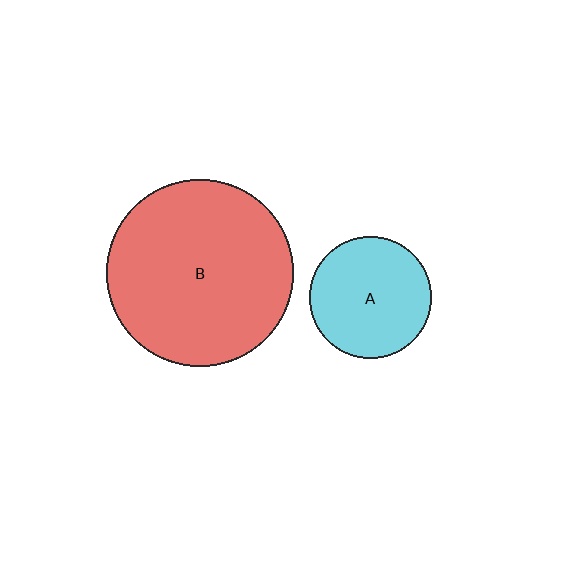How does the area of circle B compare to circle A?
Approximately 2.3 times.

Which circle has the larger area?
Circle B (red).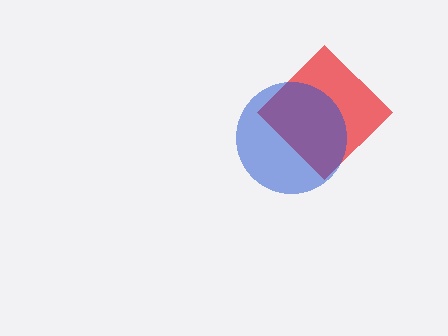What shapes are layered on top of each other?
The layered shapes are: a red diamond, a blue circle.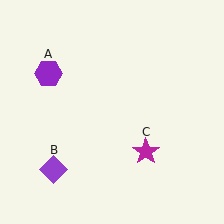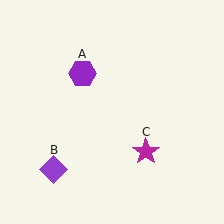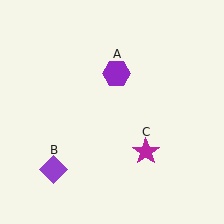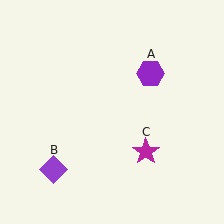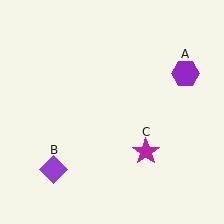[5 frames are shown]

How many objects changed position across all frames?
1 object changed position: purple hexagon (object A).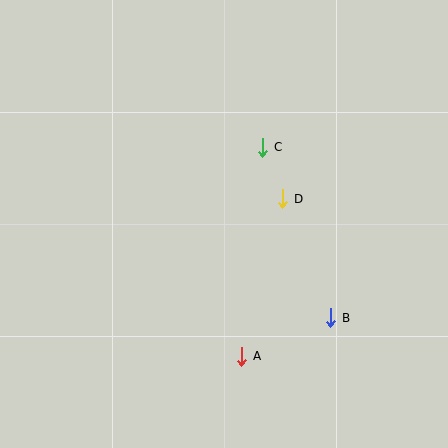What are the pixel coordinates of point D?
Point D is at (283, 199).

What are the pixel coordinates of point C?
Point C is at (263, 147).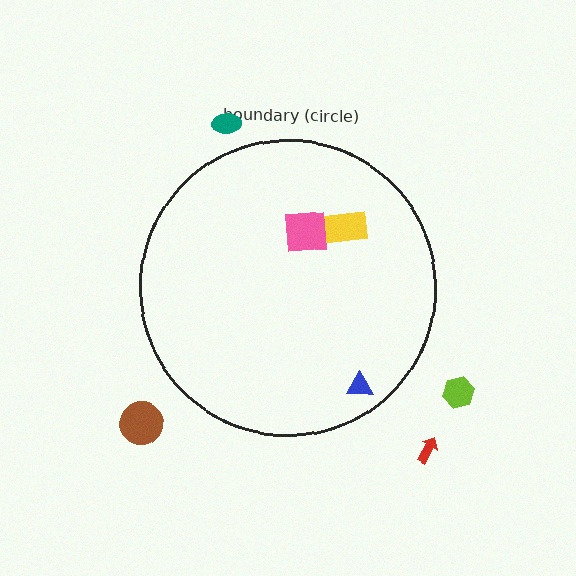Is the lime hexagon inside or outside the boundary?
Outside.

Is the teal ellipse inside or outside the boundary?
Outside.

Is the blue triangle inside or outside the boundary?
Inside.